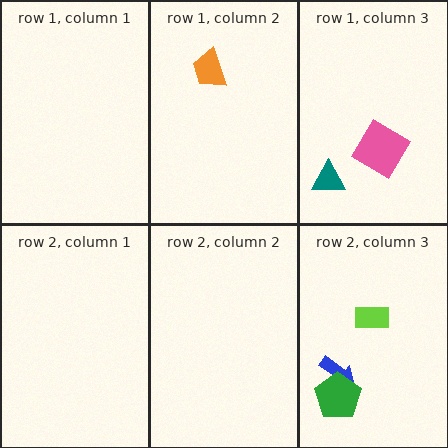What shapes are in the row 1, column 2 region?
The orange trapezoid.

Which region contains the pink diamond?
The row 1, column 3 region.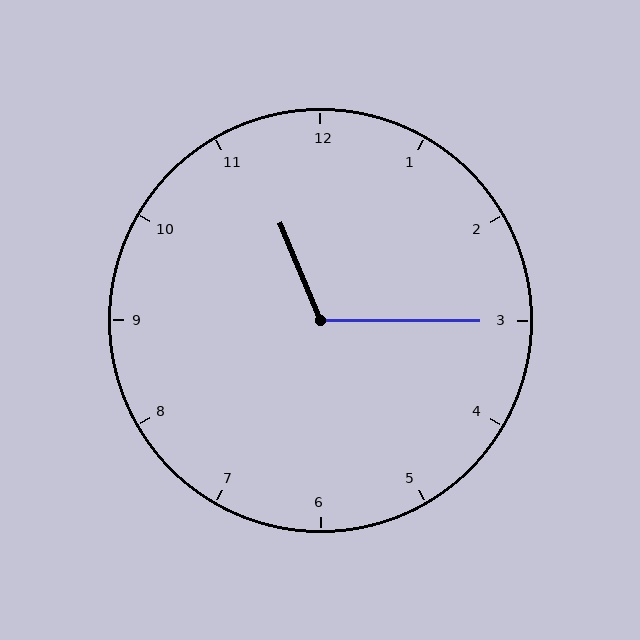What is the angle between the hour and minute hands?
Approximately 112 degrees.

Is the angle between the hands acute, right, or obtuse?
It is obtuse.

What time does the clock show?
11:15.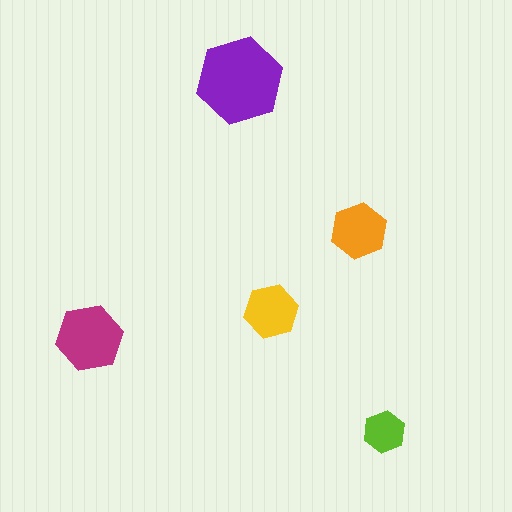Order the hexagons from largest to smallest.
the purple one, the magenta one, the orange one, the yellow one, the lime one.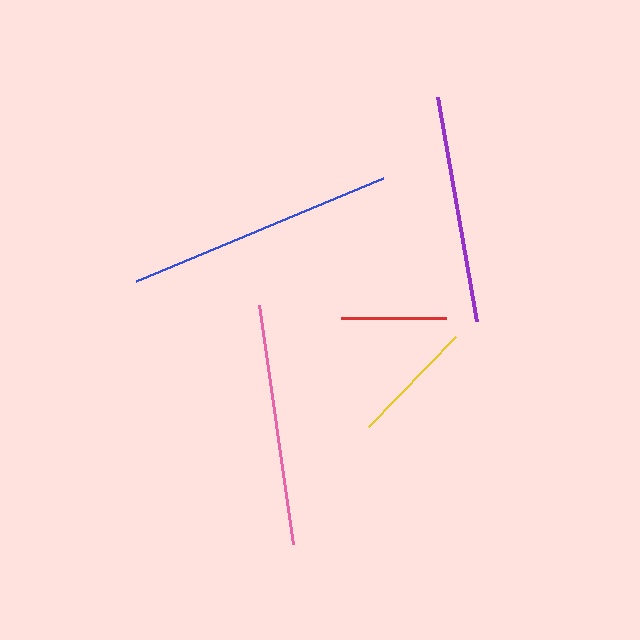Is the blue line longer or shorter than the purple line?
The blue line is longer than the purple line.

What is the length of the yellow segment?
The yellow segment is approximately 125 pixels long.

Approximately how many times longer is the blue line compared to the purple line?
The blue line is approximately 1.2 times the length of the purple line.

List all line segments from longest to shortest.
From longest to shortest: blue, pink, purple, yellow, red.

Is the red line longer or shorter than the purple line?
The purple line is longer than the red line.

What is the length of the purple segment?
The purple segment is approximately 228 pixels long.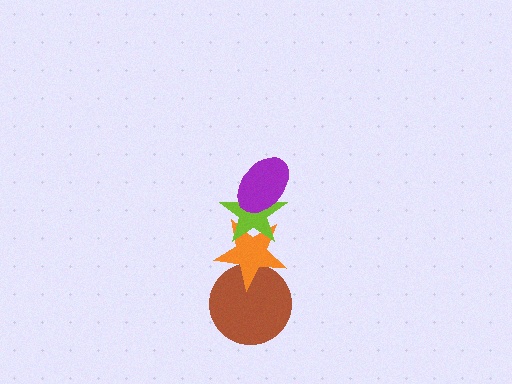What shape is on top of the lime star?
The purple ellipse is on top of the lime star.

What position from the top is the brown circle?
The brown circle is 4th from the top.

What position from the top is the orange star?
The orange star is 3rd from the top.